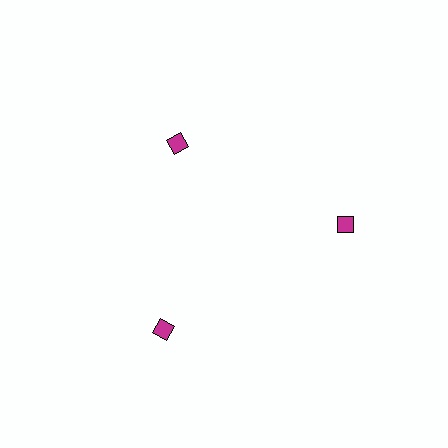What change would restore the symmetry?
The symmetry would be restored by moving it outward, back onto the ring so that all 3 diamonds sit at equal angles and equal distance from the center.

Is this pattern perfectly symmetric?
No. The 3 magenta diamonds are arranged in a ring, but one element near the 11 o'clock position is pulled inward toward the center, breaking the 3-fold rotational symmetry.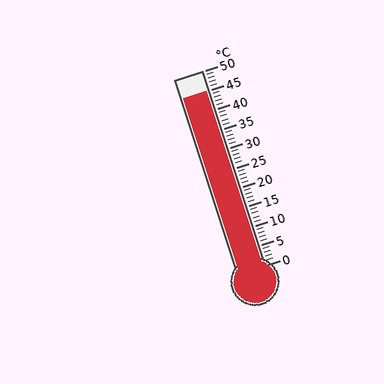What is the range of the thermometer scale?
The thermometer scale ranges from 0°C to 50°C.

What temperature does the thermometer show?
The thermometer shows approximately 45°C.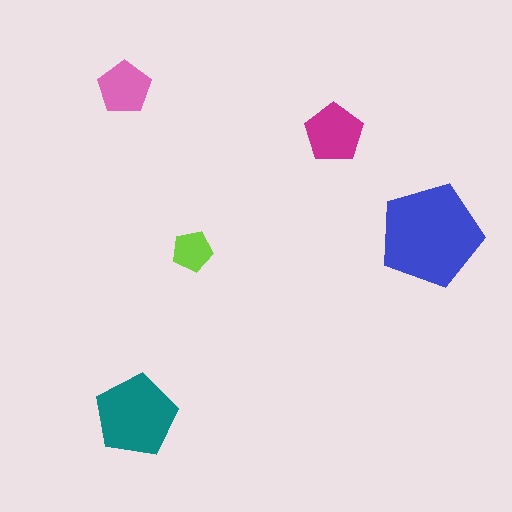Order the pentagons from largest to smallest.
the blue one, the teal one, the magenta one, the pink one, the lime one.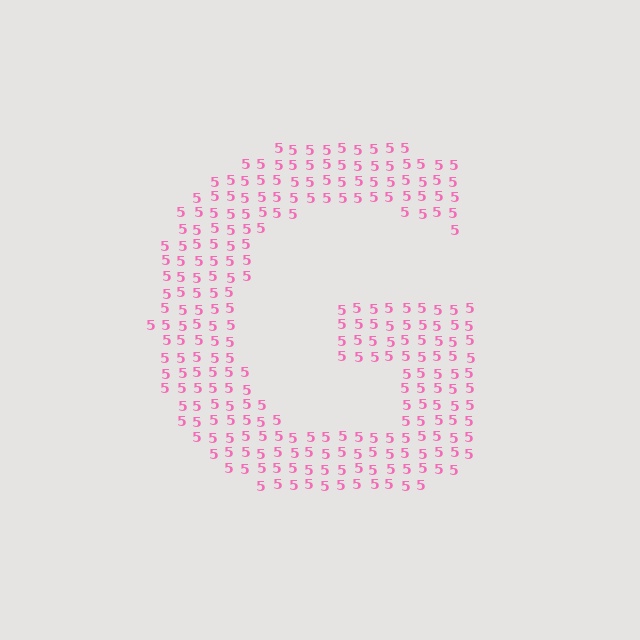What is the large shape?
The large shape is the letter G.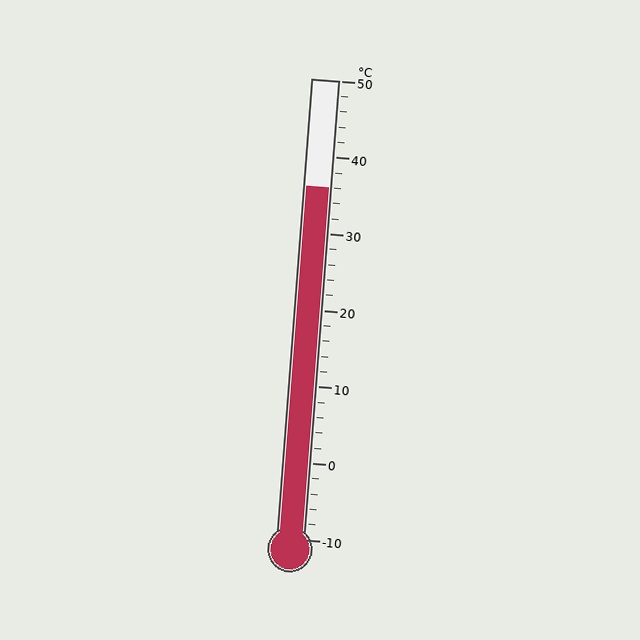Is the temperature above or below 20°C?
The temperature is above 20°C.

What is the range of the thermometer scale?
The thermometer scale ranges from -10°C to 50°C.